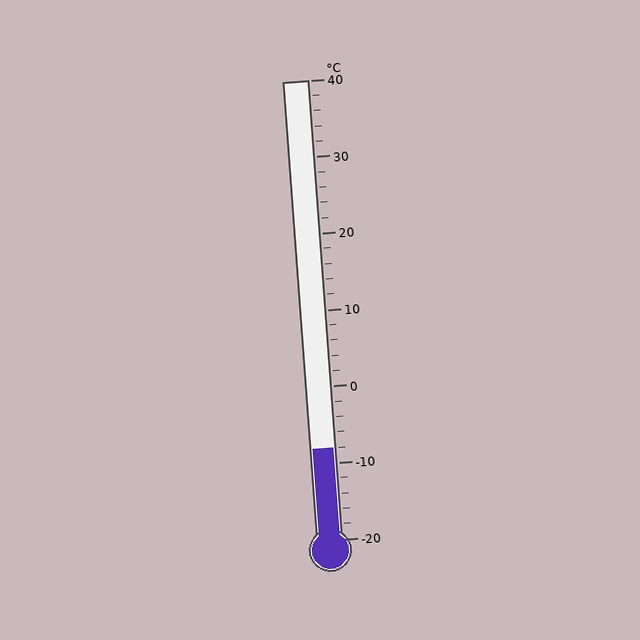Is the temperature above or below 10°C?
The temperature is below 10°C.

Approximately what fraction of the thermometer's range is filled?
The thermometer is filled to approximately 20% of its range.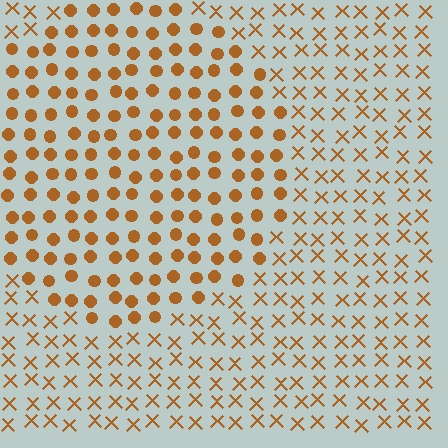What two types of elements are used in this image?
The image uses circles inside the circle region and X marks outside it.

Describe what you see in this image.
The image is filled with small brown elements arranged in a uniform grid. A circle-shaped region contains circles, while the surrounding area contains X marks. The boundary is defined purely by the change in element shape.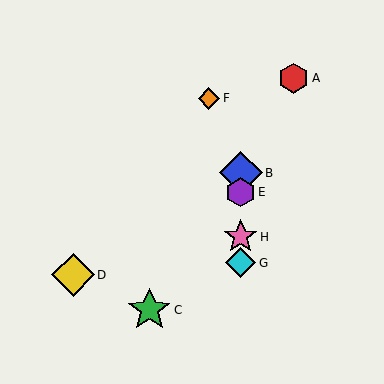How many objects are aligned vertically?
4 objects (B, E, G, H) are aligned vertically.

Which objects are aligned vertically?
Objects B, E, G, H are aligned vertically.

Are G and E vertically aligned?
Yes, both are at x≈241.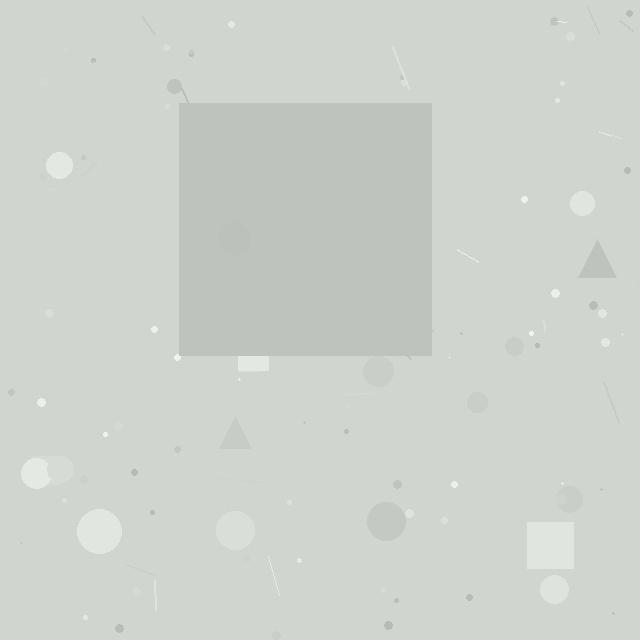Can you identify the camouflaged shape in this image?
The camouflaged shape is a square.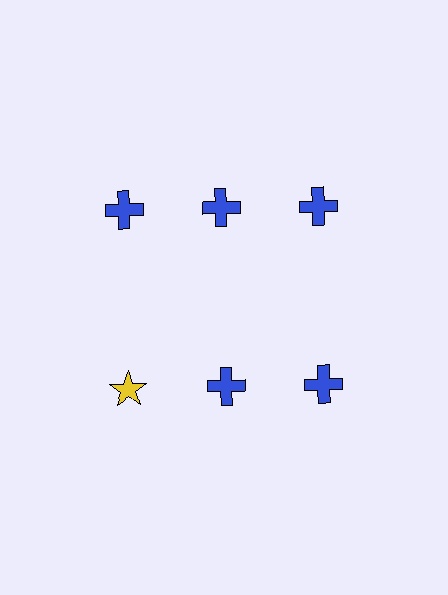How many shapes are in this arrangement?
There are 6 shapes arranged in a grid pattern.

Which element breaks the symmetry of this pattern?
The yellow star in the second row, leftmost column breaks the symmetry. All other shapes are blue crosses.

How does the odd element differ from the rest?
It differs in both color (yellow instead of blue) and shape (star instead of cross).